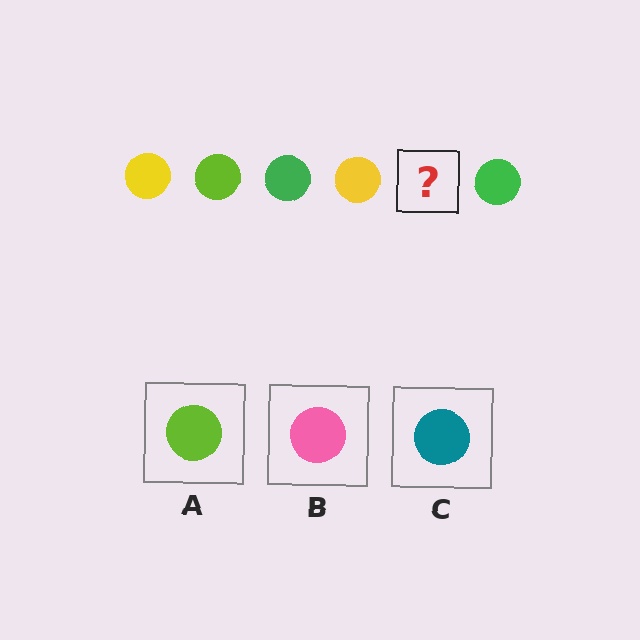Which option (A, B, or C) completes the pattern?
A.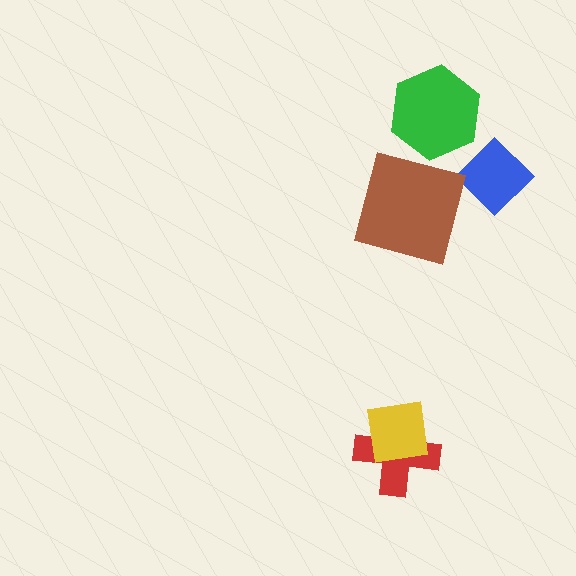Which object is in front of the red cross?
The yellow square is in front of the red cross.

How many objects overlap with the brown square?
0 objects overlap with the brown square.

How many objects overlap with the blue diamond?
0 objects overlap with the blue diamond.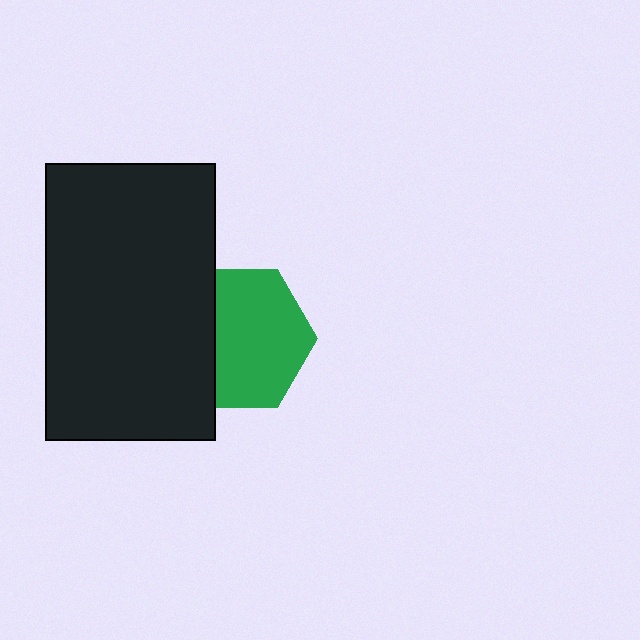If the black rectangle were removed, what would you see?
You would see the complete green hexagon.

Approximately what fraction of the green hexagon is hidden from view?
Roughly 31% of the green hexagon is hidden behind the black rectangle.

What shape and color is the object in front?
The object in front is a black rectangle.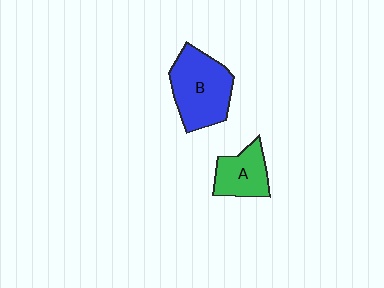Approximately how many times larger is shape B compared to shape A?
Approximately 1.7 times.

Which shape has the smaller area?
Shape A (green).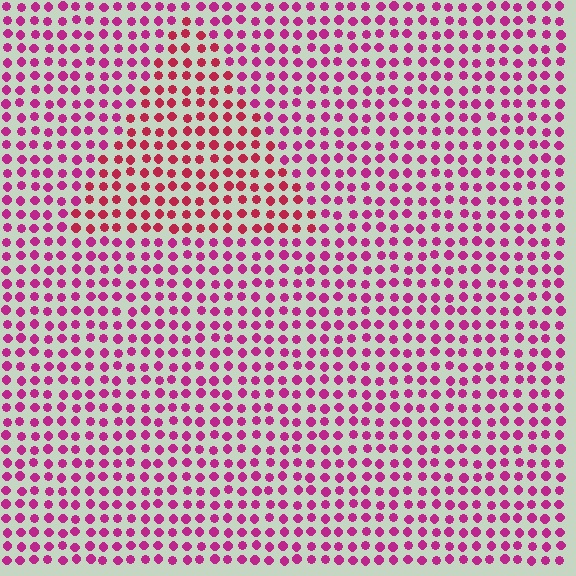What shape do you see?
I see a triangle.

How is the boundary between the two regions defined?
The boundary is defined purely by a slight shift in hue (about 26 degrees). Spacing, size, and orientation are identical on both sides.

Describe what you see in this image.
The image is filled with small magenta elements in a uniform arrangement. A triangle-shaped region is visible where the elements are tinted to a slightly different hue, forming a subtle color boundary.